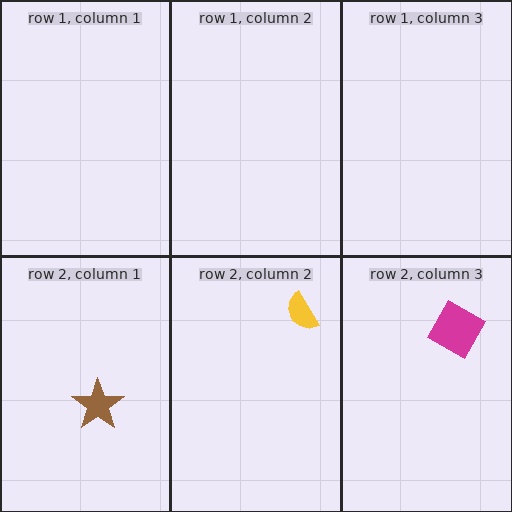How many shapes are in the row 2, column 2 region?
1.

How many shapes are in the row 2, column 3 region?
1.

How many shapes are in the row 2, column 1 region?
1.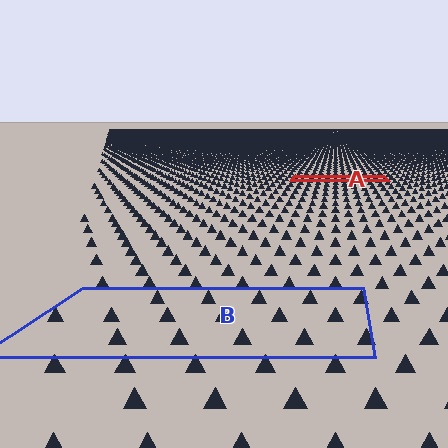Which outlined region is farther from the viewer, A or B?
Region A is farther from the viewer — the texture elements inside it appear smaller and more densely packed.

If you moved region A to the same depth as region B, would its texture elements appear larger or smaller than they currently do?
They would appear larger. At a closer depth, the same texture elements are projected at a bigger on-screen size.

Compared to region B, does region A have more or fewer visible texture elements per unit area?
Region A has more texture elements per unit area — they are packed more densely because it is farther away.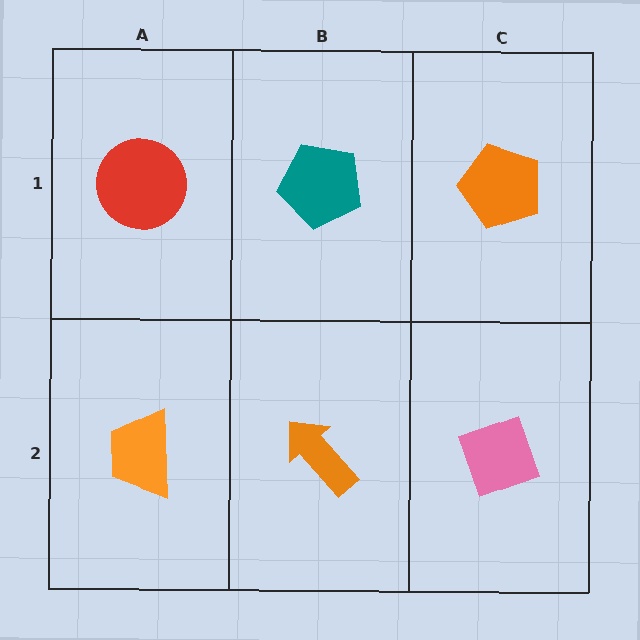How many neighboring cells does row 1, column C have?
2.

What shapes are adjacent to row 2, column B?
A teal pentagon (row 1, column B), an orange trapezoid (row 2, column A), a pink diamond (row 2, column C).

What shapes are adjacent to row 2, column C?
An orange pentagon (row 1, column C), an orange arrow (row 2, column B).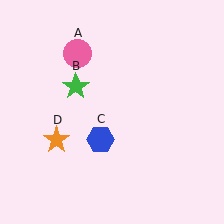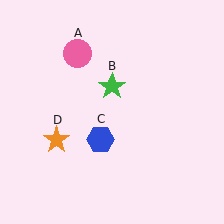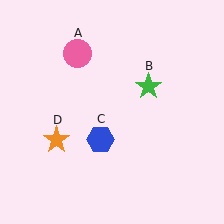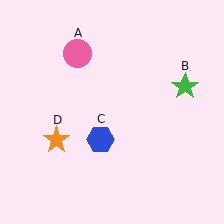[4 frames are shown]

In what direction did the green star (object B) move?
The green star (object B) moved right.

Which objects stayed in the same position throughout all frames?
Pink circle (object A) and blue hexagon (object C) and orange star (object D) remained stationary.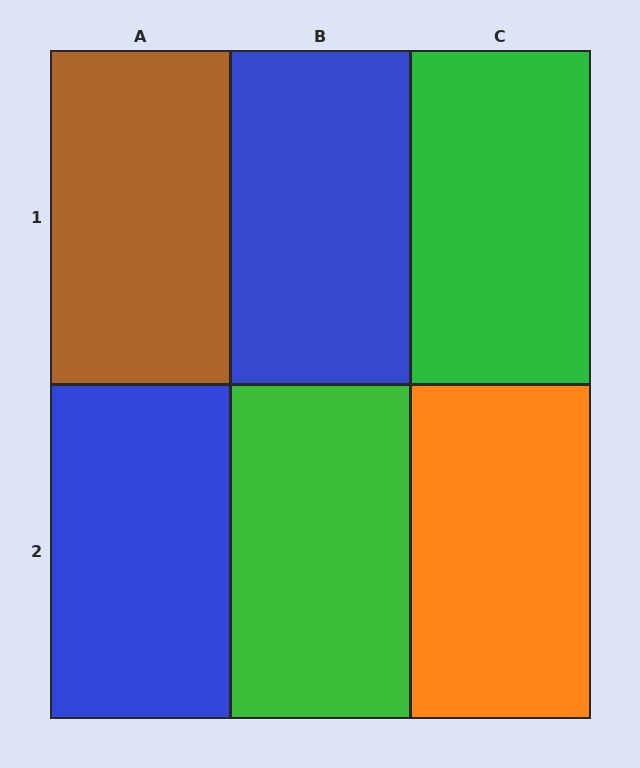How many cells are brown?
1 cell is brown.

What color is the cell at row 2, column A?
Blue.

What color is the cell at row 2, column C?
Orange.